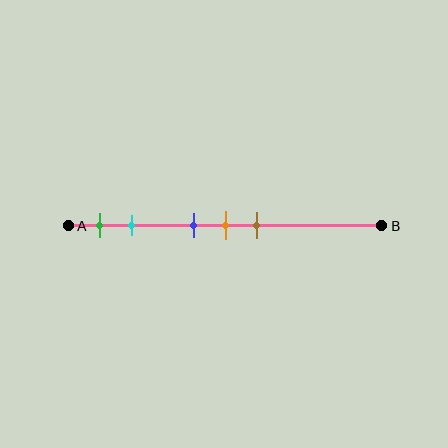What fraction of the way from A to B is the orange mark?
The orange mark is approximately 50% (0.5) of the way from A to B.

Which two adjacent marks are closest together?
The blue and orange marks are the closest adjacent pair.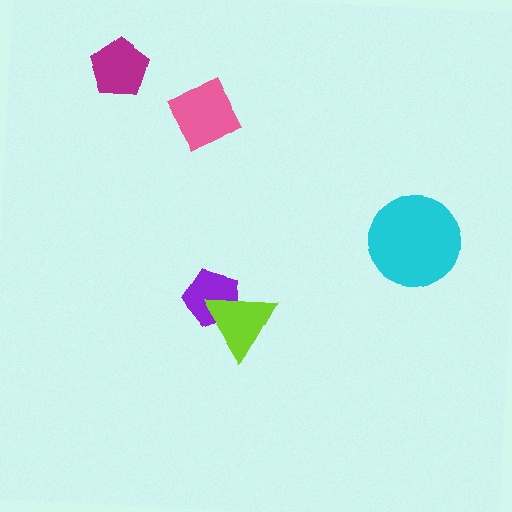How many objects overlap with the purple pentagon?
1 object overlaps with the purple pentagon.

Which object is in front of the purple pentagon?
The lime triangle is in front of the purple pentagon.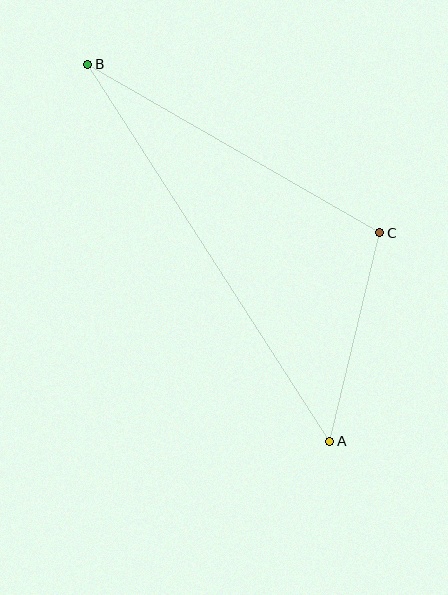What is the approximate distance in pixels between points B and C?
The distance between B and C is approximately 337 pixels.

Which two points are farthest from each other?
Points A and B are farthest from each other.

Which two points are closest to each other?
Points A and C are closest to each other.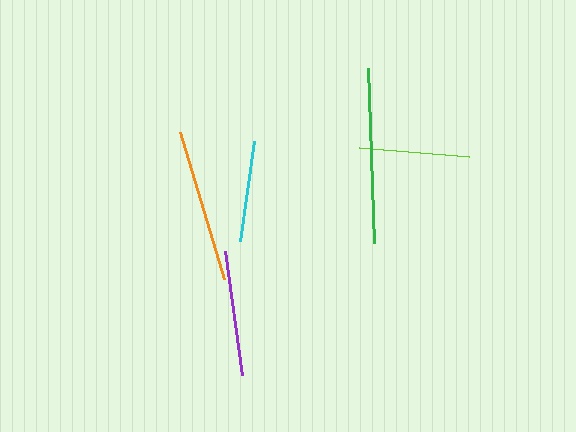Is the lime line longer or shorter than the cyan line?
The lime line is longer than the cyan line.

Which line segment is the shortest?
The cyan line is the shortest at approximately 100 pixels.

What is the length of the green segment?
The green segment is approximately 175 pixels long.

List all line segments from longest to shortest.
From longest to shortest: green, orange, purple, lime, cyan.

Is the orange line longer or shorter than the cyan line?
The orange line is longer than the cyan line.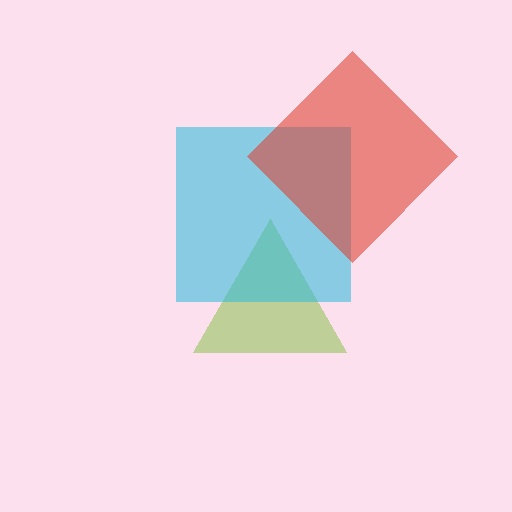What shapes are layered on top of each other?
The layered shapes are: a lime triangle, a cyan square, a red diamond.